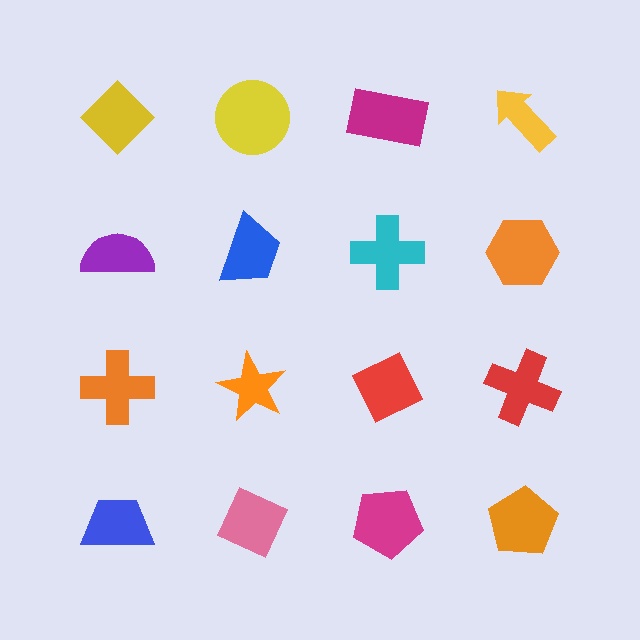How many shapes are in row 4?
4 shapes.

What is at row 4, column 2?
A pink diamond.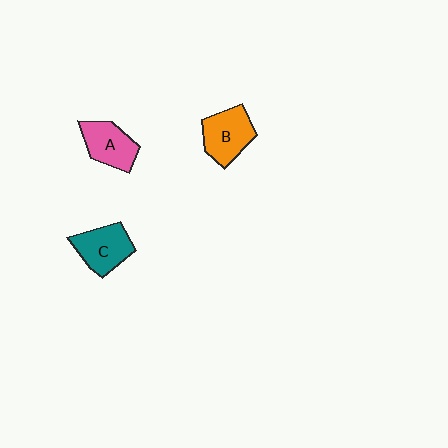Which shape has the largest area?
Shape B (orange).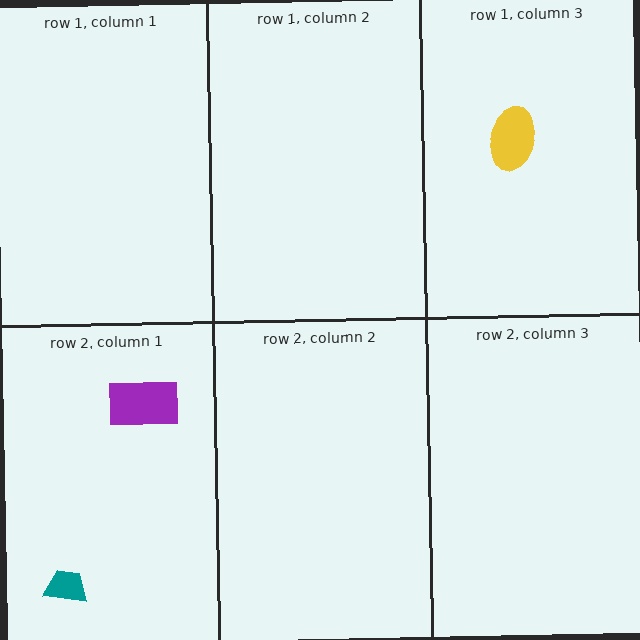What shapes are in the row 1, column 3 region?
The yellow ellipse.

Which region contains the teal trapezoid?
The row 2, column 1 region.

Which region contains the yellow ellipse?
The row 1, column 3 region.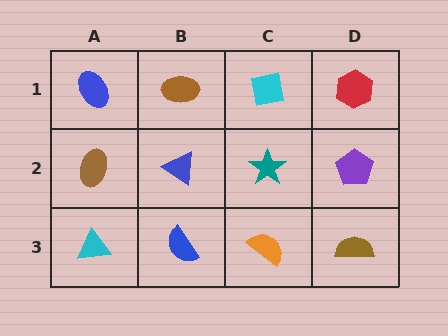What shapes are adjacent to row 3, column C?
A teal star (row 2, column C), a blue semicircle (row 3, column B), a brown semicircle (row 3, column D).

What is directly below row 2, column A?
A cyan triangle.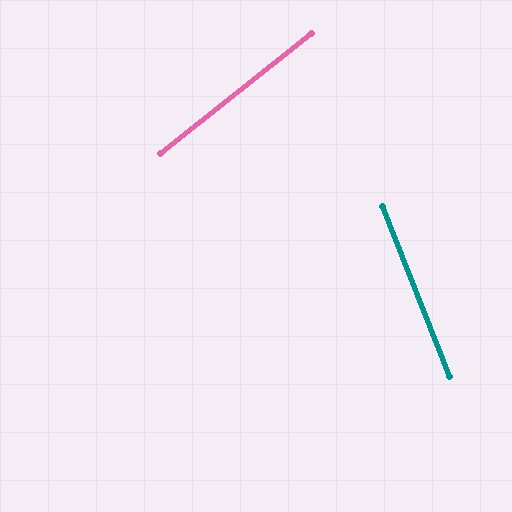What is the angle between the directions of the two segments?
Approximately 73 degrees.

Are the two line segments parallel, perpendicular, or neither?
Neither parallel nor perpendicular — they differ by about 73°.